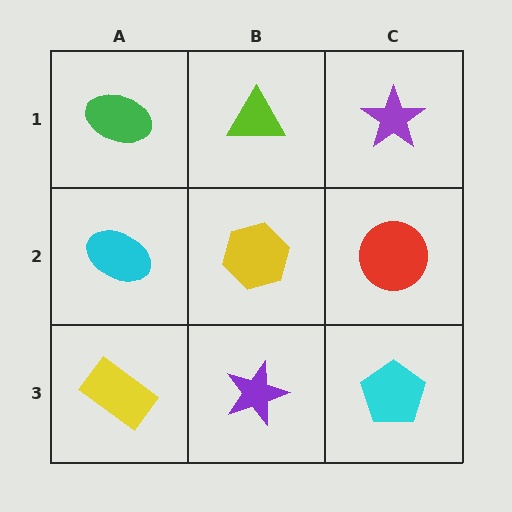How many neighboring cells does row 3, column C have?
2.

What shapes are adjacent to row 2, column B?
A lime triangle (row 1, column B), a purple star (row 3, column B), a cyan ellipse (row 2, column A), a red circle (row 2, column C).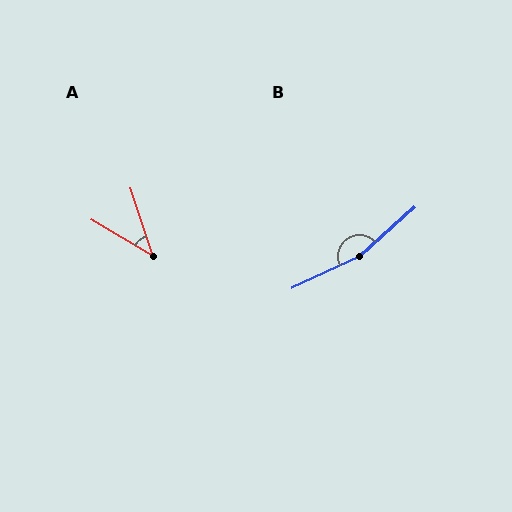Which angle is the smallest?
A, at approximately 42 degrees.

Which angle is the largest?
B, at approximately 163 degrees.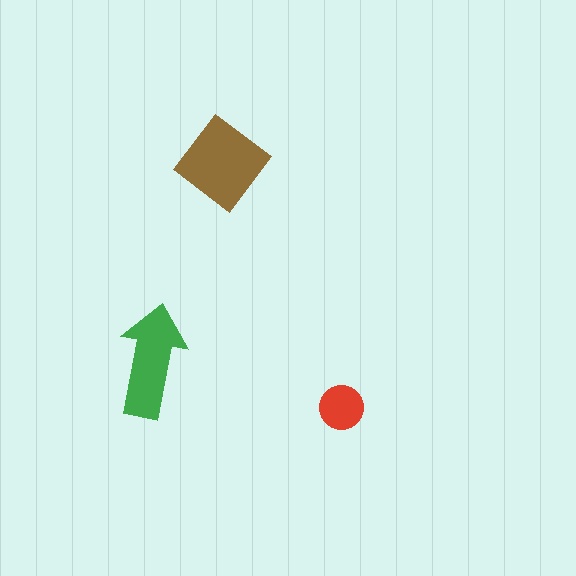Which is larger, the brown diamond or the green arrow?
The brown diamond.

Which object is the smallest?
The red circle.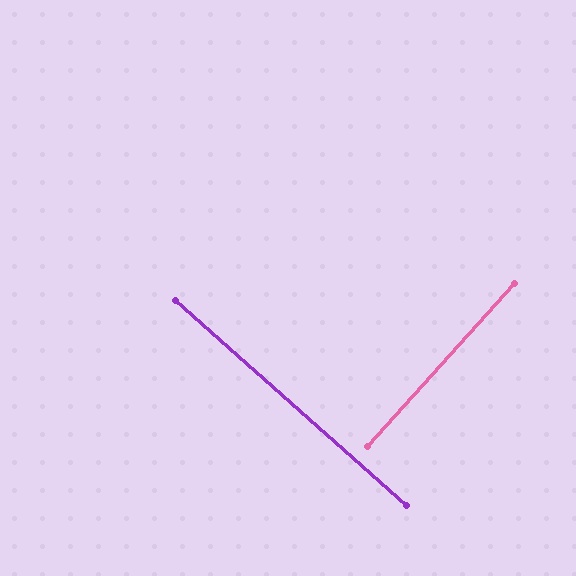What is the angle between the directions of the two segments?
Approximately 90 degrees.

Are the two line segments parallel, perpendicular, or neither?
Perpendicular — they meet at approximately 90°.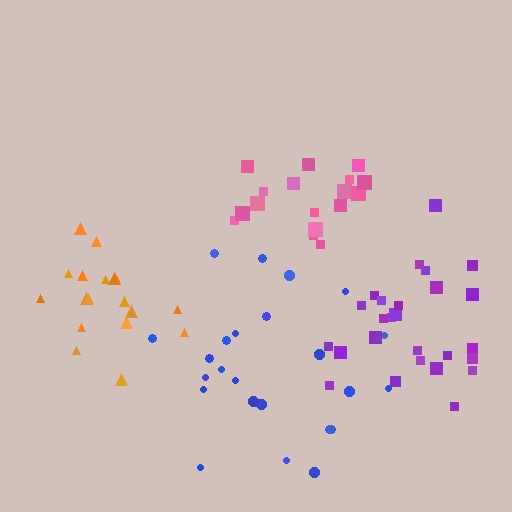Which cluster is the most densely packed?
Pink.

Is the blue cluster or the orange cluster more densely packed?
Blue.